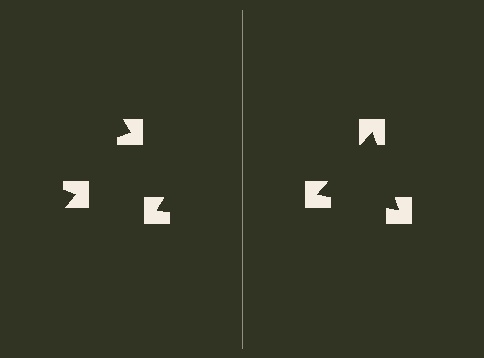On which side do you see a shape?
An illusory triangle appears on the right side. On the left side the wedge cuts are rotated, so no coherent shape forms.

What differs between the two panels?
The notched squares are positioned identically on both sides; only the wedge orientations differ. On the right they align to a triangle; on the left they are misaligned.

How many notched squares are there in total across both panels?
6 — 3 on each side.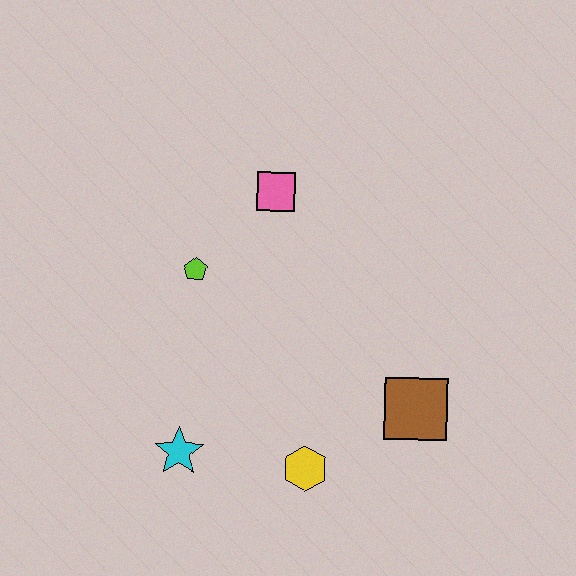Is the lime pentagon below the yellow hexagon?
No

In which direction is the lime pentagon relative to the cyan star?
The lime pentagon is above the cyan star.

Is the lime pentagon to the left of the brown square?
Yes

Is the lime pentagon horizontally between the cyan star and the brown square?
Yes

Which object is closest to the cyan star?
The yellow hexagon is closest to the cyan star.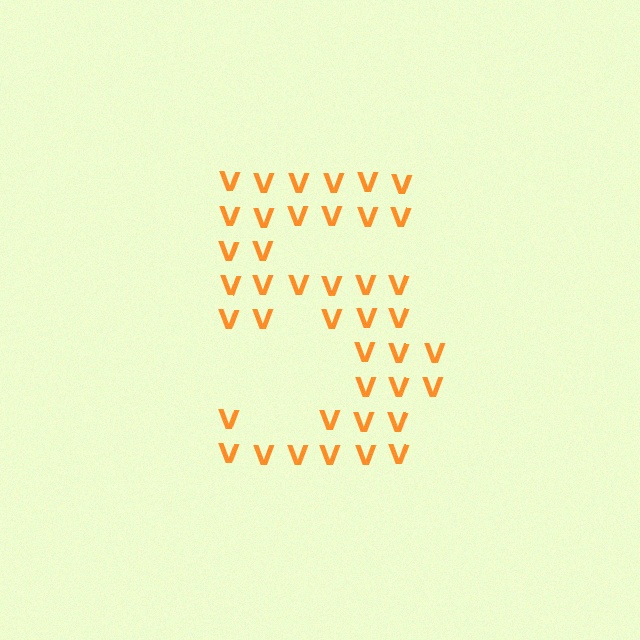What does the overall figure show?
The overall figure shows the digit 5.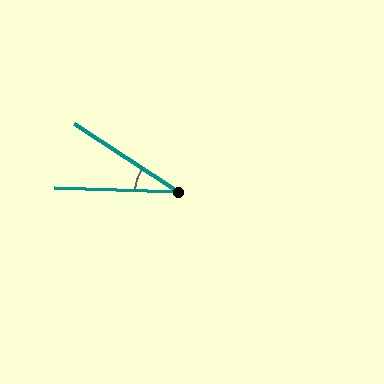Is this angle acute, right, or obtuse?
It is acute.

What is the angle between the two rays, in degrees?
Approximately 31 degrees.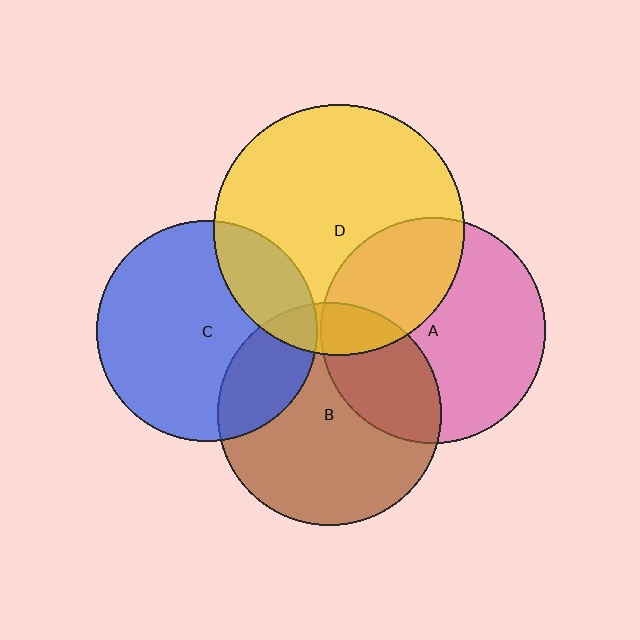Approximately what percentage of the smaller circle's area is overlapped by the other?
Approximately 20%.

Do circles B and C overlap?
Yes.